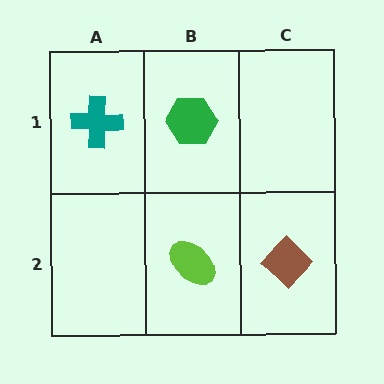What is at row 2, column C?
A brown diamond.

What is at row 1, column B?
A green hexagon.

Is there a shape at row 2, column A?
No, that cell is empty.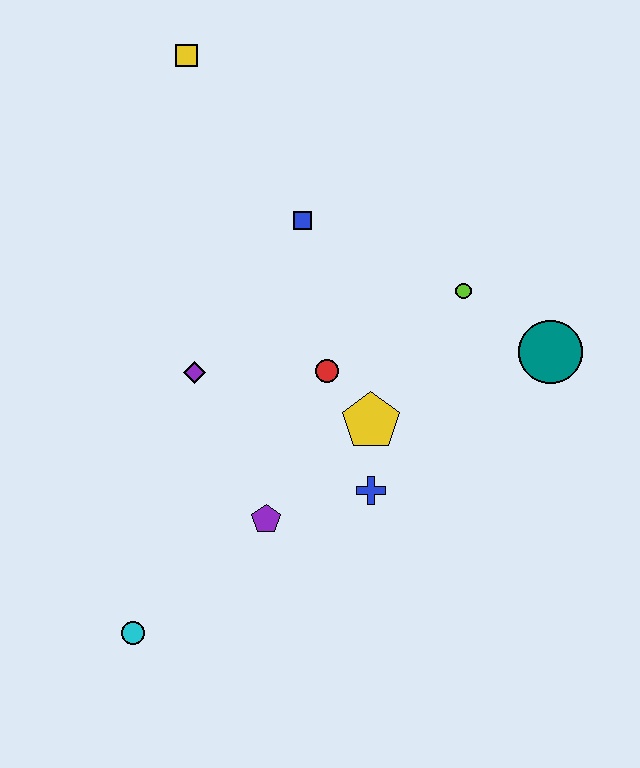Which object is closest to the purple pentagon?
The blue cross is closest to the purple pentagon.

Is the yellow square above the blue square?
Yes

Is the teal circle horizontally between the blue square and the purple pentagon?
No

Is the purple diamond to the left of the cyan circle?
No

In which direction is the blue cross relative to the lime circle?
The blue cross is below the lime circle.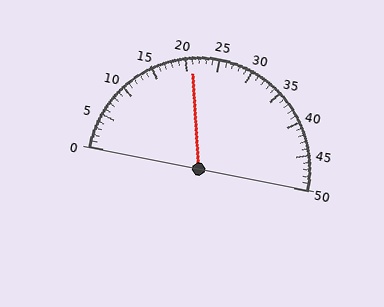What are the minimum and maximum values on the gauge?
The gauge ranges from 0 to 50.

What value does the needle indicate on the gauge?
The needle indicates approximately 21.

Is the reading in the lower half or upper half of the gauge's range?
The reading is in the lower half of the range (0 to 50).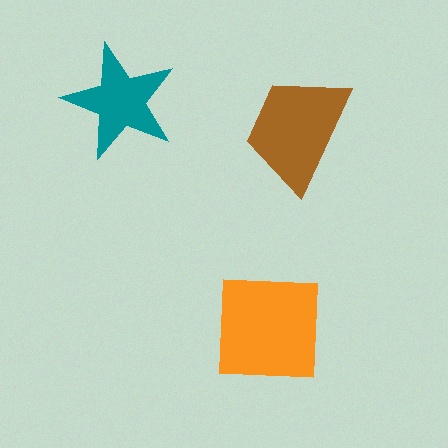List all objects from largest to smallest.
The orange square, the brown trapezoid, the teal star.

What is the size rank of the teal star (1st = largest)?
3rd.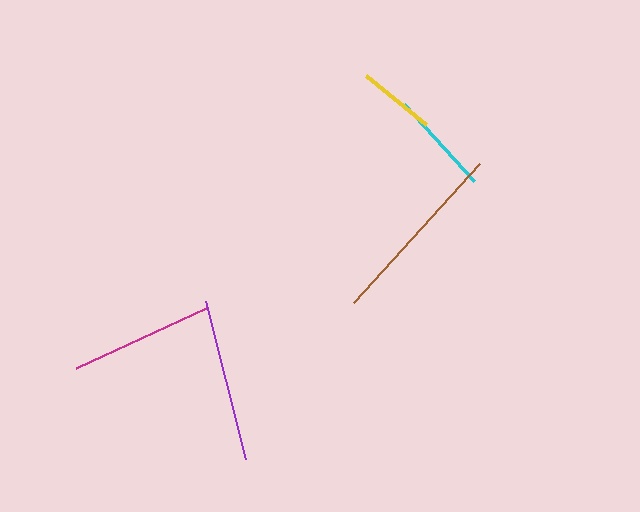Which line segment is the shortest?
The yellow line is the shortest at approximately 77 pixels.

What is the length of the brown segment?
The brown segment is approximately 187 pixels long.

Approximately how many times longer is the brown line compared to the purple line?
The brown line is approximately 1.1 times the length of the purple line.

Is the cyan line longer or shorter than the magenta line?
The magenta line is longer than the cyan line.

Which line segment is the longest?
The brown line is the longest at approximately 187 pixels.